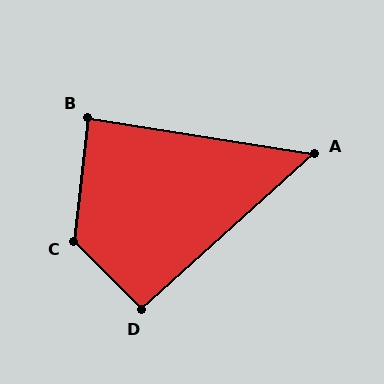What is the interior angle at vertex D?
Approximately 93 degrees (approximately right).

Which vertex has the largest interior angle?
C, at approximately 129 degrees.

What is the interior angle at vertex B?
Approximately 87 degrees (approximately right).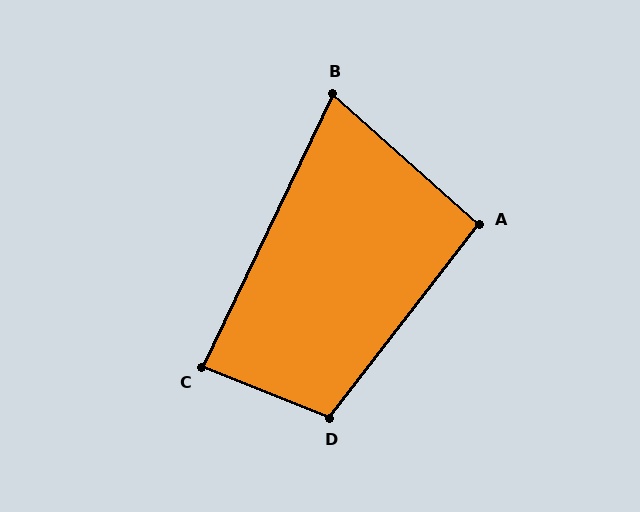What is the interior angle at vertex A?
Approximately 94 degrees (approximately right).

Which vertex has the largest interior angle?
D, at approximately 106 degrees.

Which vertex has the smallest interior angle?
B, at approximately 74 degrees.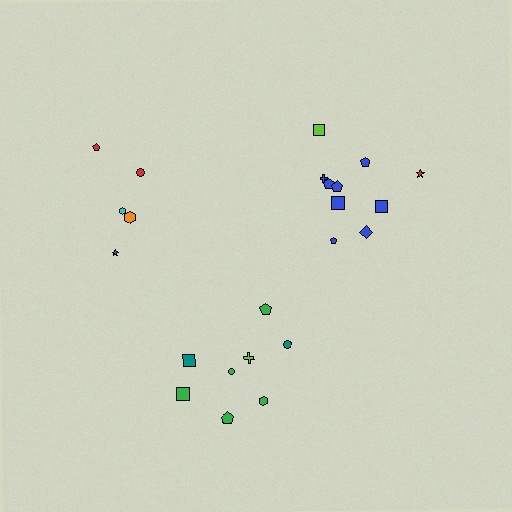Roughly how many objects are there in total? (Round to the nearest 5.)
Roughly 25 objects in total.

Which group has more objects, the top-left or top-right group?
The top-right group.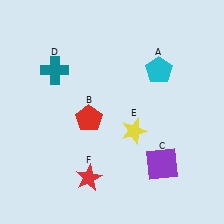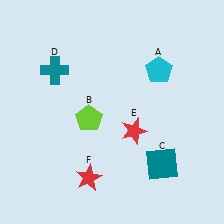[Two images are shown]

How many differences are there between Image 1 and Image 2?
There are 3 differences between the two images.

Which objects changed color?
B changed from red to lime. C changed from purple to teal. E changed from yellow to red.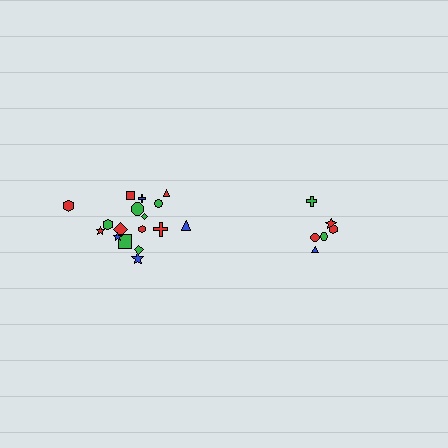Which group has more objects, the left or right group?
The left group.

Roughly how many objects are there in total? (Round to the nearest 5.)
Roughly 25 objects in total.